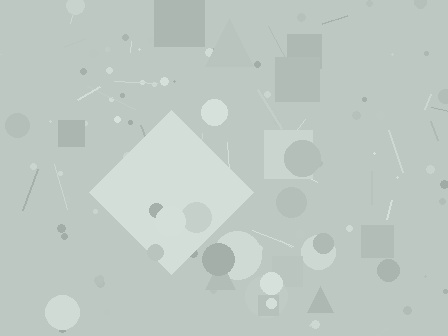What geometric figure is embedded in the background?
A diamond is embedded in the background.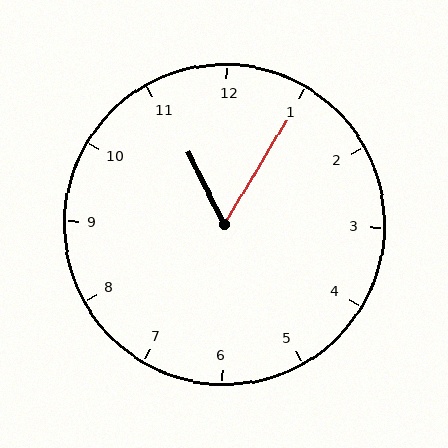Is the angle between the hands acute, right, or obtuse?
It is acute.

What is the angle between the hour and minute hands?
Approximately 58 degrees.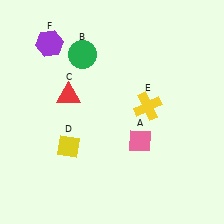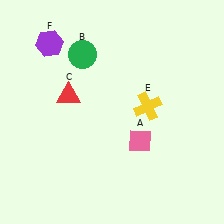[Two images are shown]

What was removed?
The yellow diamond (D) was removed in Image 2.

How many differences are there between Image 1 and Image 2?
There is 1 difference between the two images.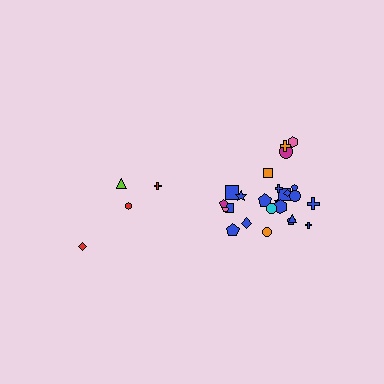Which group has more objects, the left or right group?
The right group.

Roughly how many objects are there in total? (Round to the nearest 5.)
Roughly 30 objects in total.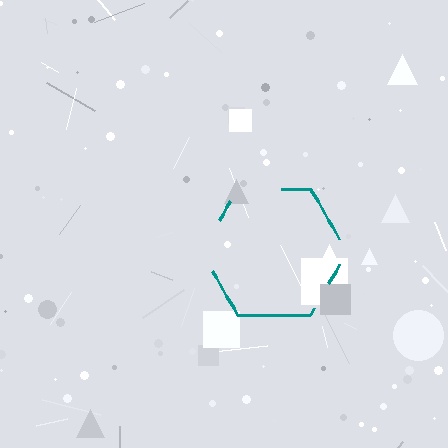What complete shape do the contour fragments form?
The contour fragments form a hexagon.